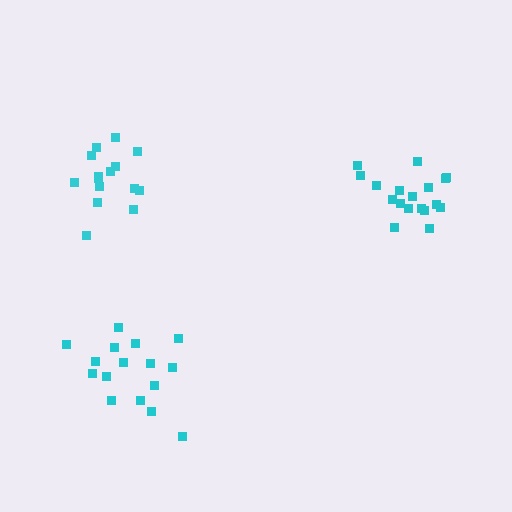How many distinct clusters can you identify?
There are 3 distinct clusters.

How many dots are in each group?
Group 1: 15 dots, Group 2: 18 dots, Group 3: 16 dots (49 total).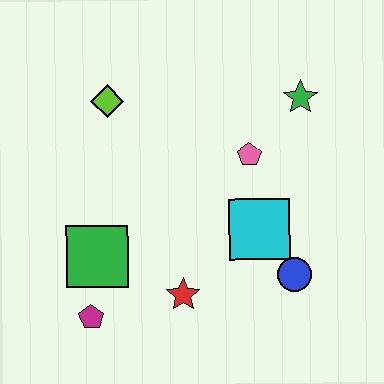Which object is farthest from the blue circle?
The lime diamond is farthest from the blue circle.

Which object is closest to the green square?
The magenta pentagon is closest to the green square.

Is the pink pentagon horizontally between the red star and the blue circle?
Yes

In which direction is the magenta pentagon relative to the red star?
The magenta pentagon is to the left of the red star.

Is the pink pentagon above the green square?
Yes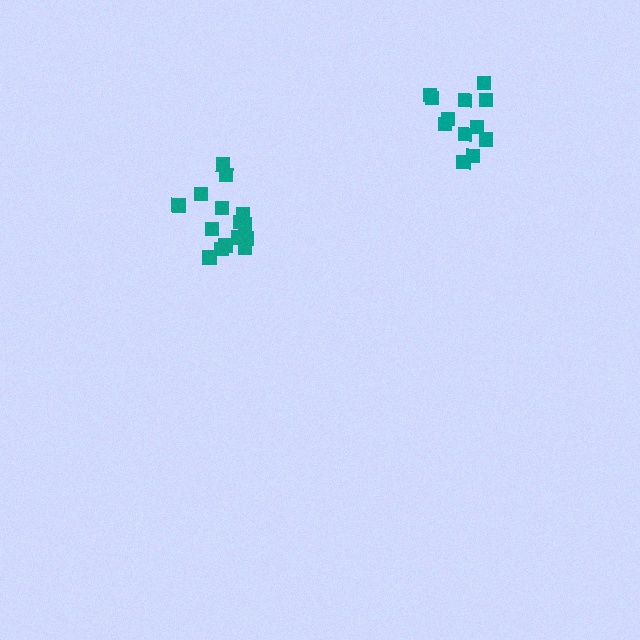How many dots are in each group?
Group 1: 15 dots, Group 2: 12 dots (27 total).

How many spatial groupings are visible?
There are 2 spatial groupings.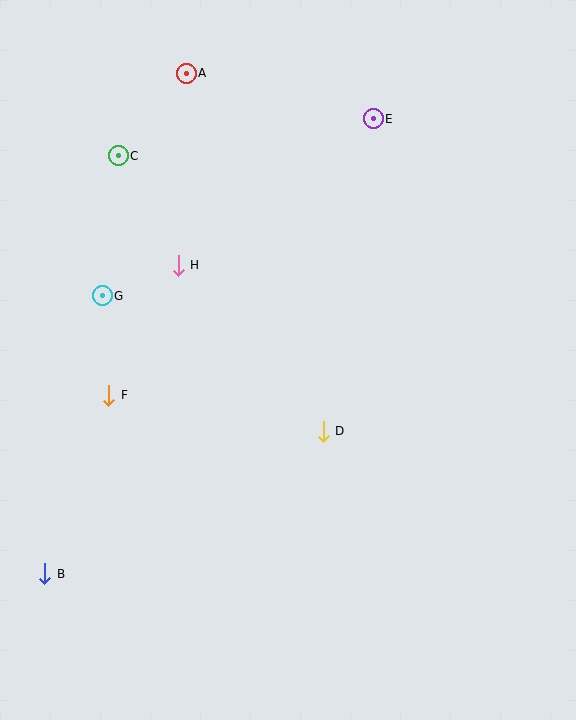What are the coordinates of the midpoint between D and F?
The midpoint between D and F is at (216, 413).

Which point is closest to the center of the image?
Point D at (323, 431) is closest to the center.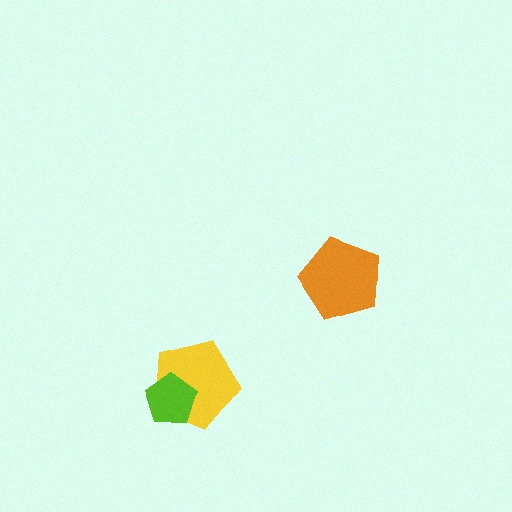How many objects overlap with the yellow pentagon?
1 object overlaps with the yellow pentagon.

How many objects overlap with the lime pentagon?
1 object overlaps with the lime pentagon.